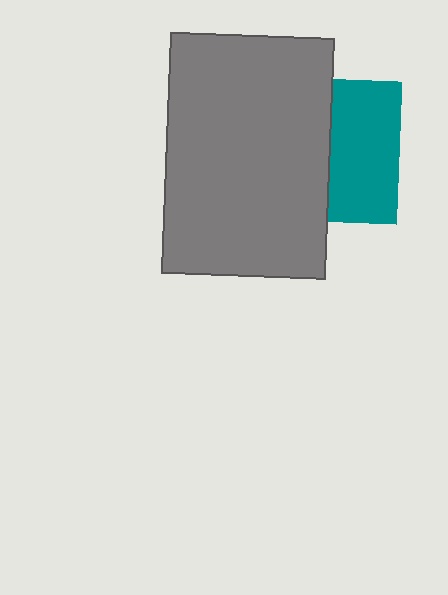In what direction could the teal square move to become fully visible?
The teal square could move right. That would shift it out from behind the gray rectangle entirely.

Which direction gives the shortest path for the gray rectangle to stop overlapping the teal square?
Moving left gives the shortest separation.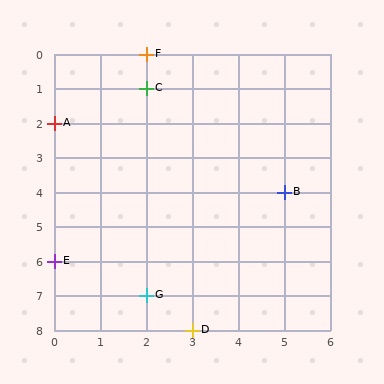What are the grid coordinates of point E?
Point E is at grid coordinates (0, 6).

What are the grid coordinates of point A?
Point A is at grid coordinates (0, 2).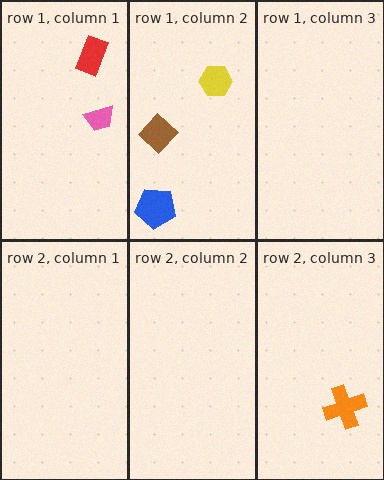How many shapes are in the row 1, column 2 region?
3.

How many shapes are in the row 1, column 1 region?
2.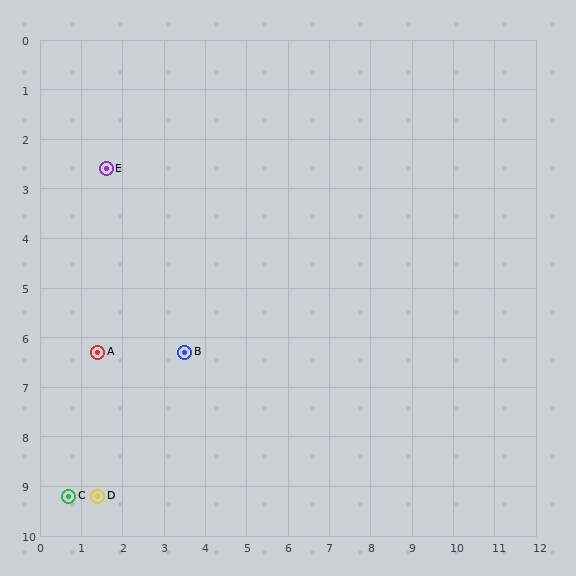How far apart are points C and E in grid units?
Points C and E are about 6.7 grid units apart.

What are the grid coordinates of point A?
Point A is at approximately (1.4, 6.3).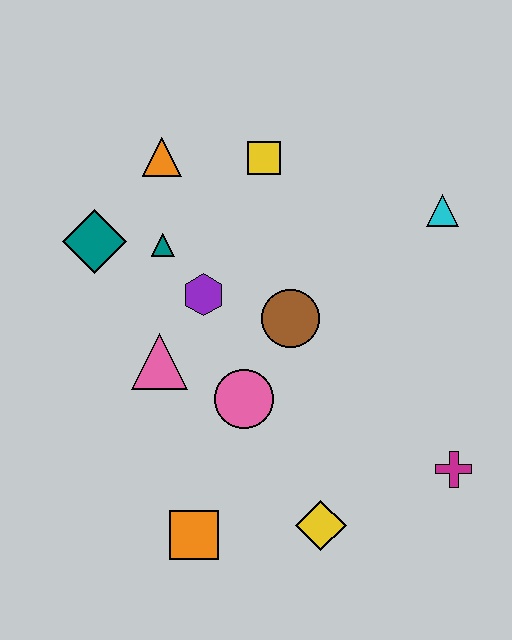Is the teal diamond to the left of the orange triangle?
Yes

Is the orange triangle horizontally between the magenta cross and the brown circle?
No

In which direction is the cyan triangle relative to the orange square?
The cyan triangle is above the orange square.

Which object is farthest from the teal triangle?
The magenta cross is farthest from the teal triangle.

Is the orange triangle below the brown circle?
No